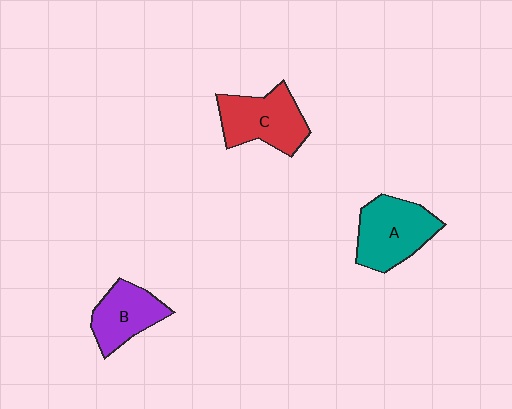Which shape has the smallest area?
Shape B (purple).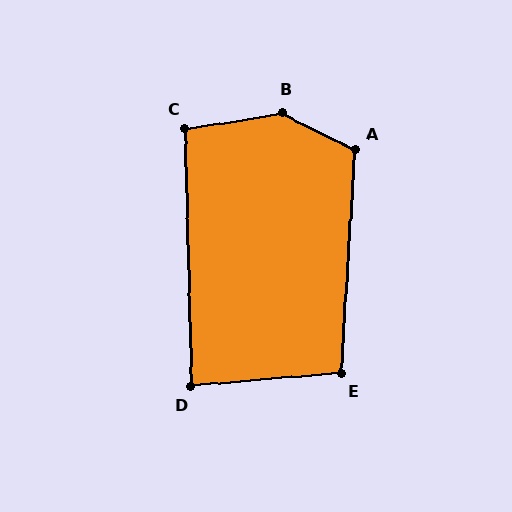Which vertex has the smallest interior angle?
D, at approximately 87 degrees.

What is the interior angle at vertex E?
Approximately 99 degrees (obtuse).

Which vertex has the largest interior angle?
B, at approximately 144 degrees.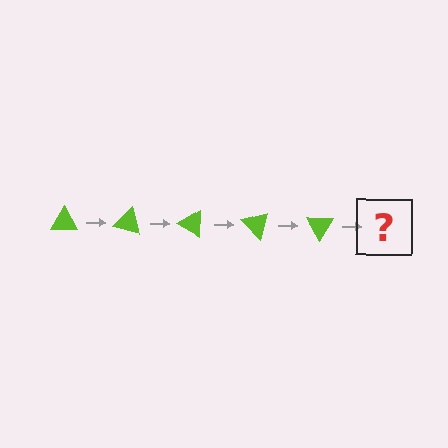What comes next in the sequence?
The next element should be a lime triangle rotated 75 degrees.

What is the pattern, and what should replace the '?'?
The pattern is that the triangle rotates 15 degrees each step. The '?' should be a lime triangle rotated 75 degrees.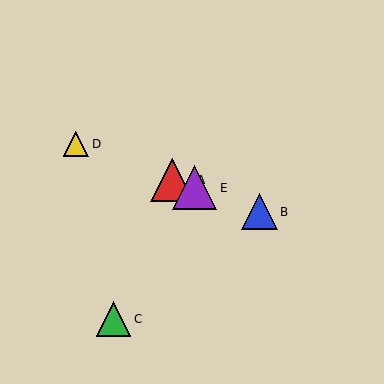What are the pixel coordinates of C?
Object C is at (113, 319).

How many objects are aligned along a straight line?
4 objects (A, B, D, E) are aligned along a straight line.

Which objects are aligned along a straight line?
Objects A, B, D, E are aligned along a straight line.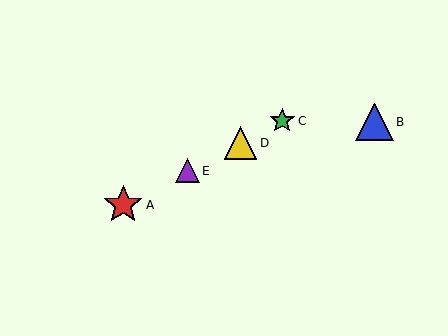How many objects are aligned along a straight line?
4 objects (A, C, D, E) are aligned along a straight line.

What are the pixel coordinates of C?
Object C is at (282, 121).